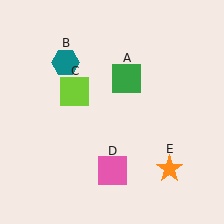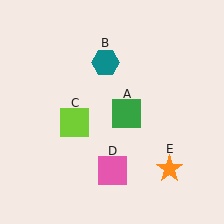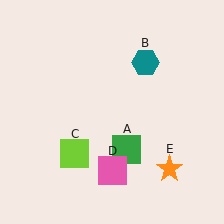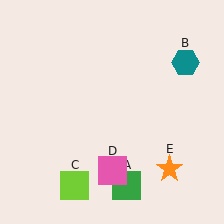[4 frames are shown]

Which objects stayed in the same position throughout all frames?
Pink square (object D) and orange star (object E) remained stationary.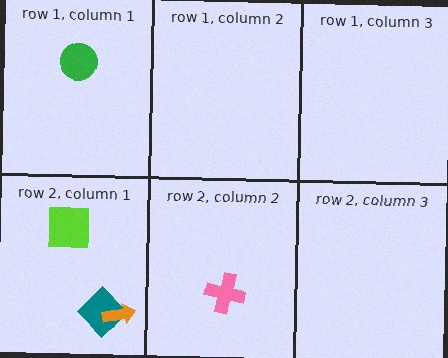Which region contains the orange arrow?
The row 2, column 1 region.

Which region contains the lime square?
The row 2, column 1 region.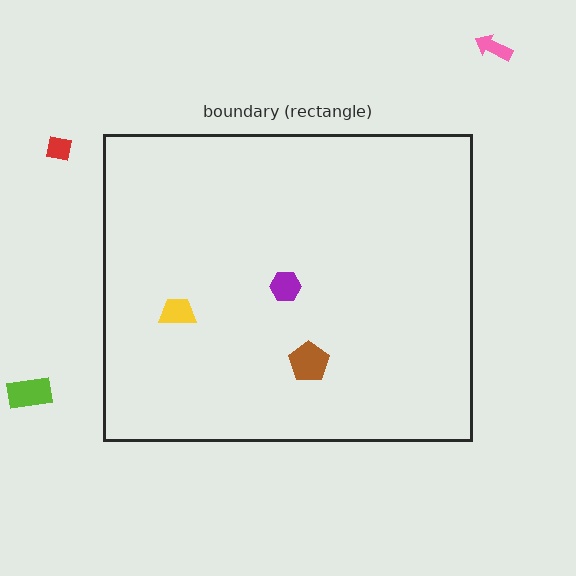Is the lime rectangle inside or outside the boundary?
Outside.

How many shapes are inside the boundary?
3 inside, 3 outside.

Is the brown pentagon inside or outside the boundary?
Inside.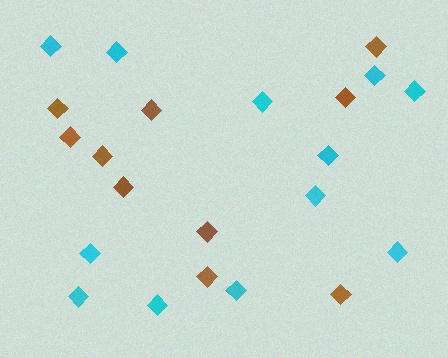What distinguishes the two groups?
There are 2 groups: one group of brown diamonds (10) and one group of cyan diamonds (12).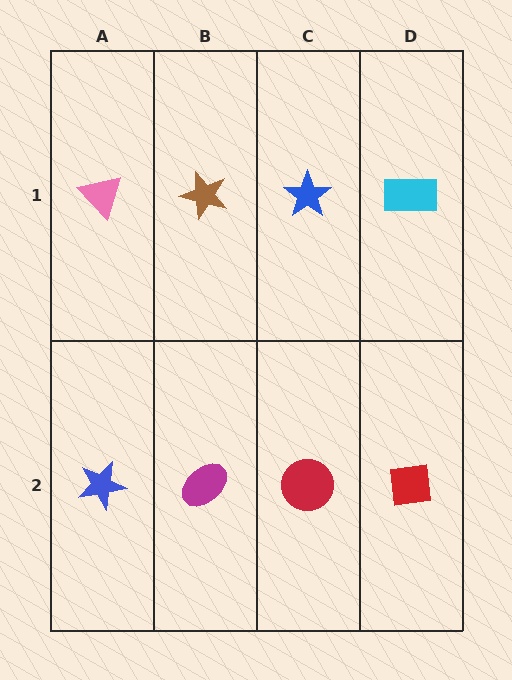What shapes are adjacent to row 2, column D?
A cyan rectangle (row 1, column D), a red circle (row 2, column C).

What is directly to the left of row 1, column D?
A blue star.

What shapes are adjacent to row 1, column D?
A red square (row 2, column D), a blue star (row 1, column C).